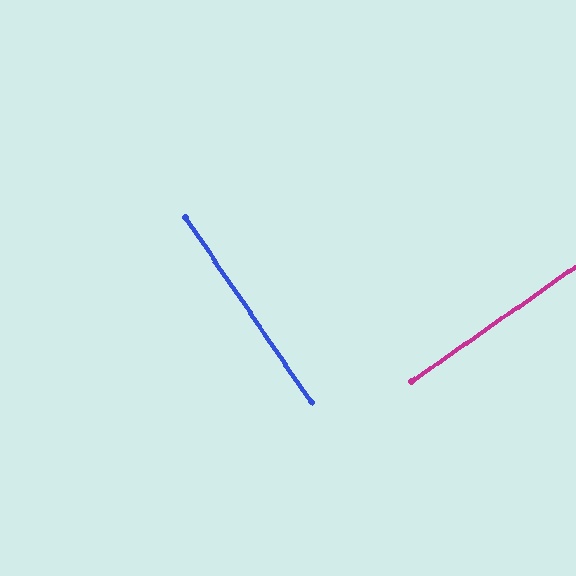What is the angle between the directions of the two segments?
Approximately 89 degrees.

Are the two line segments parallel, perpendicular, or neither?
Perpendicular — they meet at approximately 89°.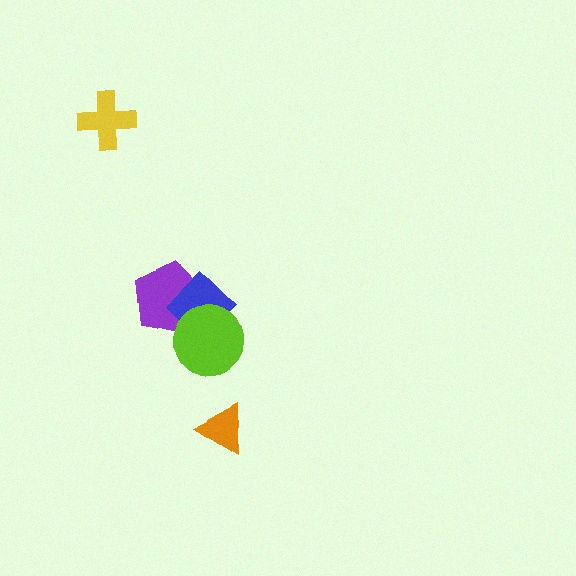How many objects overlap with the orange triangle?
0 objects overlap with the orange triangle.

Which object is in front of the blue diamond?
The lime circle is in front of the blue diamond.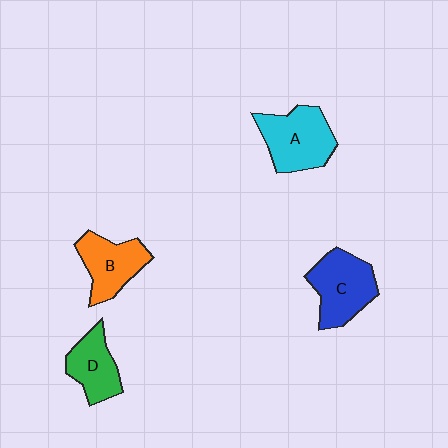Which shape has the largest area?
Shape A (cyan).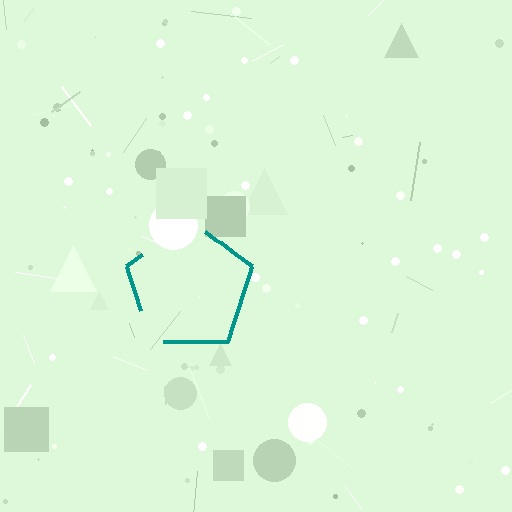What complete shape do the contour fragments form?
The contour fragments form a pentagon.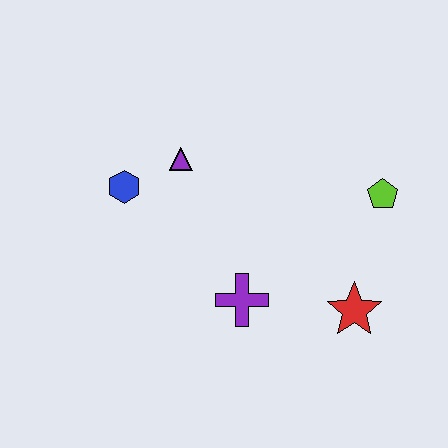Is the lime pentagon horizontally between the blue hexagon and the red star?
No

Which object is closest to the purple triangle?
The blue hexagon is closest to the purple triangle.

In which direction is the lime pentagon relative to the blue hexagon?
The lime pentagon is to the right of the blue hexagon.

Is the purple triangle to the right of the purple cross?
No